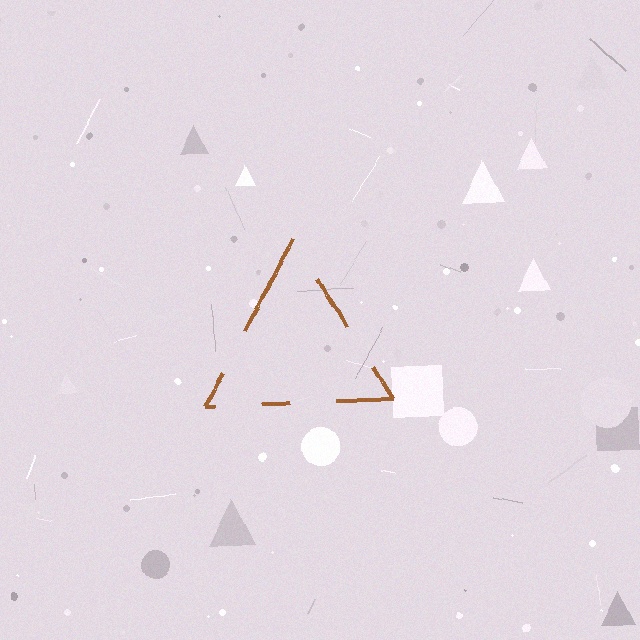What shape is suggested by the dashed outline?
The dashed outline suggests a triangle.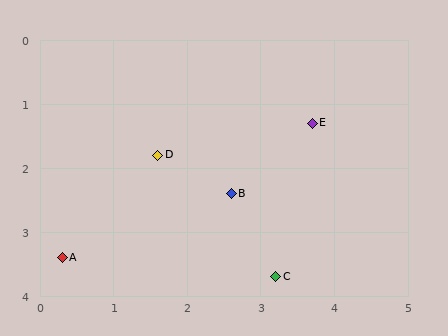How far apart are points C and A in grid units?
Points C and A are about 2.9 grid units apart.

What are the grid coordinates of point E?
Point E is at approximately (3.7, 1.3).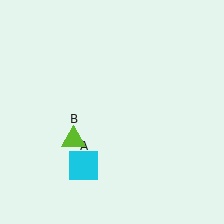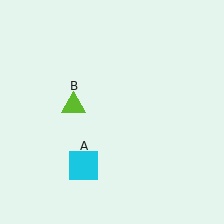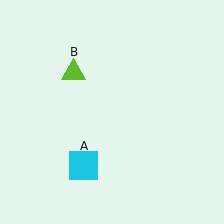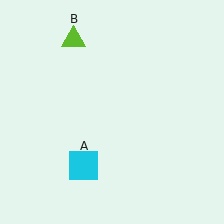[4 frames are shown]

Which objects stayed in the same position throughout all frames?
Cyan square (object A) remained stationary.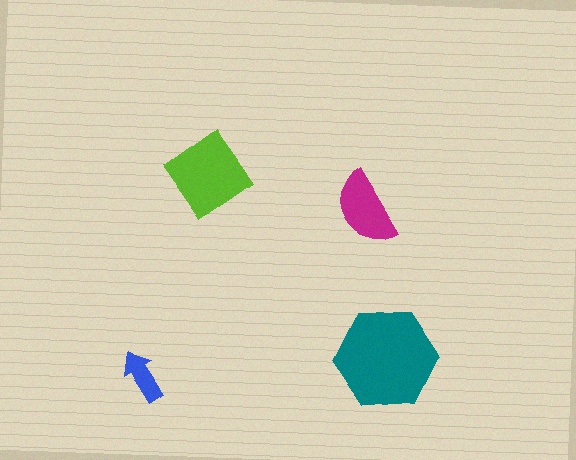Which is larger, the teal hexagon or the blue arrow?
The teal hexagon.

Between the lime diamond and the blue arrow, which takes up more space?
The lime diamond.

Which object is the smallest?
The blue arrow.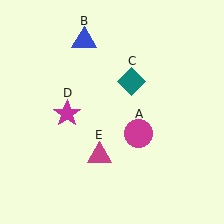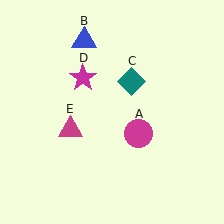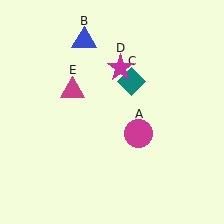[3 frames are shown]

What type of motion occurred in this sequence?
The magenta star (object D), magenta triangle (object E) rotated clockwise around the center of the scene.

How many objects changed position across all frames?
2 objects changed position: magenta star (object D), magenta triangle (object E).